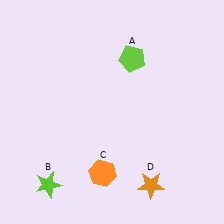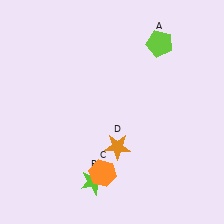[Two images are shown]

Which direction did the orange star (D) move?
The orange star (D) moved up.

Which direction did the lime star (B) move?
The lime star (B) moved right.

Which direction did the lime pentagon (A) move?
The lime pentagon (A) moved right.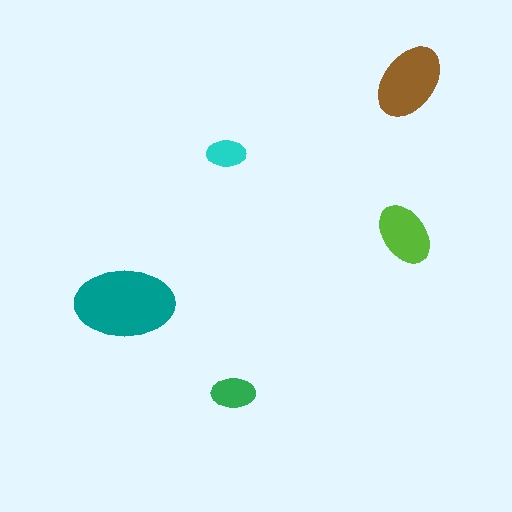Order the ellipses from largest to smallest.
the teal one, the brown one, the lime one, the green one, the cyan one.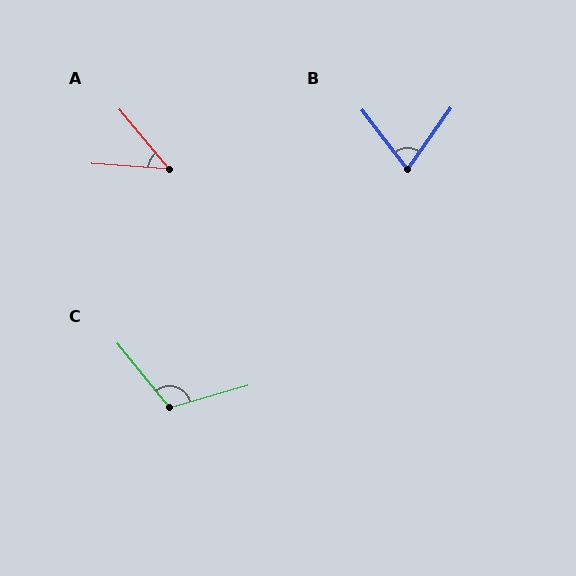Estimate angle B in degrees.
Approximately 72 degrees.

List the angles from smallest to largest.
A (46°), B (72°), C (113°).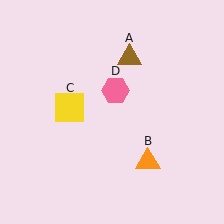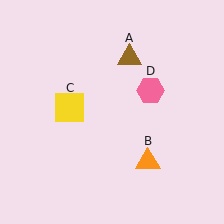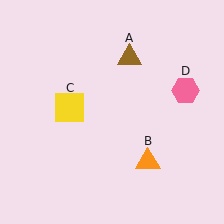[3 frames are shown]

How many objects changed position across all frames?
1 object changed position: pink hexagon (object D).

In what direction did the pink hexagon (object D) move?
The pink hexagon (object D) moved right.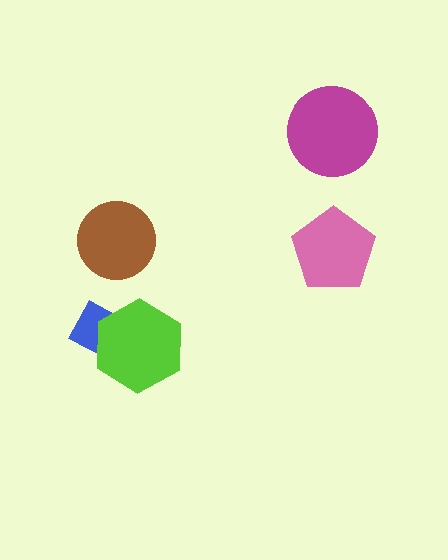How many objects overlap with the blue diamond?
1 object overlaps with the blue diamond.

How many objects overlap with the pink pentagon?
0 objects overlap with the pink pentagon.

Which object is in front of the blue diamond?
The lime hexagon is in front of the blue diamond.